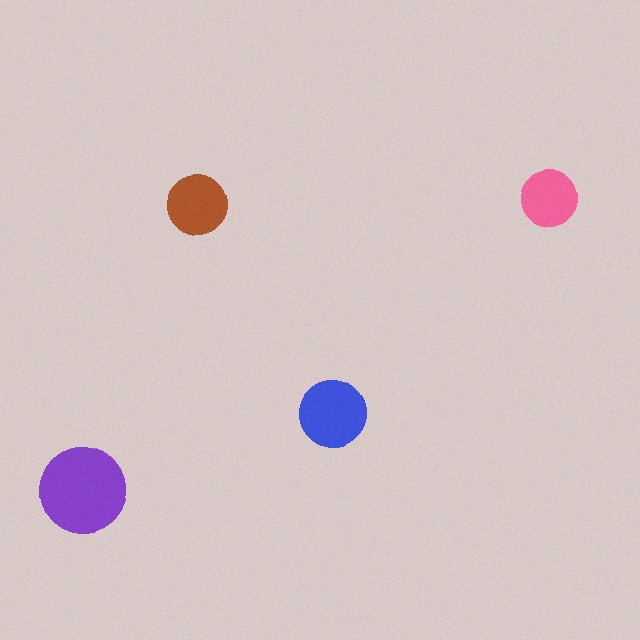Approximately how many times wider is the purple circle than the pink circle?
About 1.5 times wider.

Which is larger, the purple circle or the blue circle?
The purple one.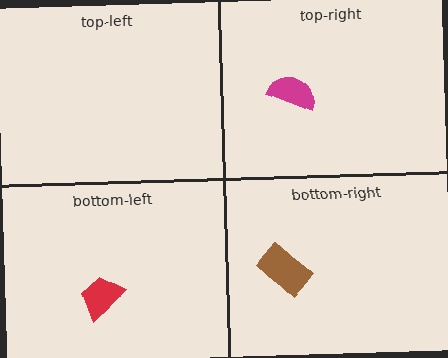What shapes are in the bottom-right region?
The brown rectangle.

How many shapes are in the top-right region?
1.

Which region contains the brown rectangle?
The bottom-right region.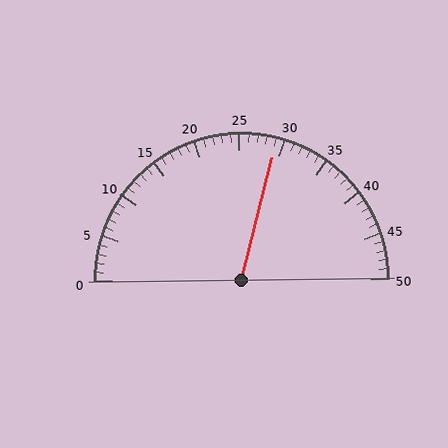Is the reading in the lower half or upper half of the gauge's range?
The reading is in the upper half of the range (0 to 50).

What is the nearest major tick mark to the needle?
The nearest major tick mark is 30.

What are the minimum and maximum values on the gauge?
The gauge ranges from 0 to 50.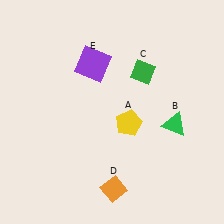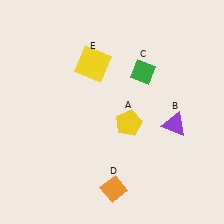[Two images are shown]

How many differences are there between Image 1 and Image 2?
There are 2 differences between the two images.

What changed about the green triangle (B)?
In Image 1, B is green. In Image 2, it changed to purple.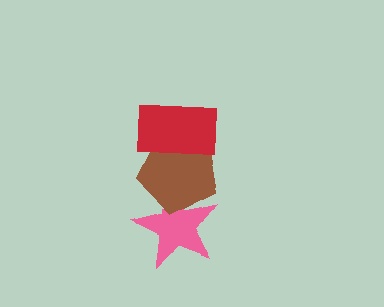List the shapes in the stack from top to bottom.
From top to bottom: the red rectangle, the brown pentagon, the pink star.